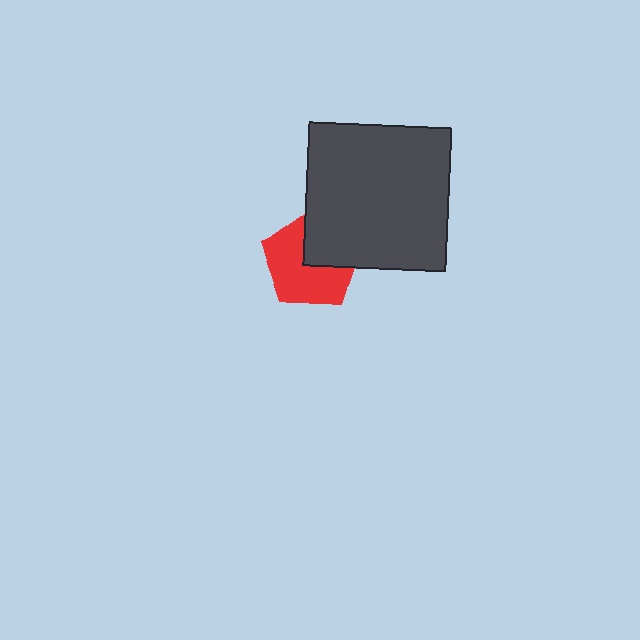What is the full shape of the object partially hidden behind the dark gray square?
The partially hidden object is a red pentagon.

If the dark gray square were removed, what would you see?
You would see the complete red pentagon.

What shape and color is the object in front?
The object in front is a dark gray square.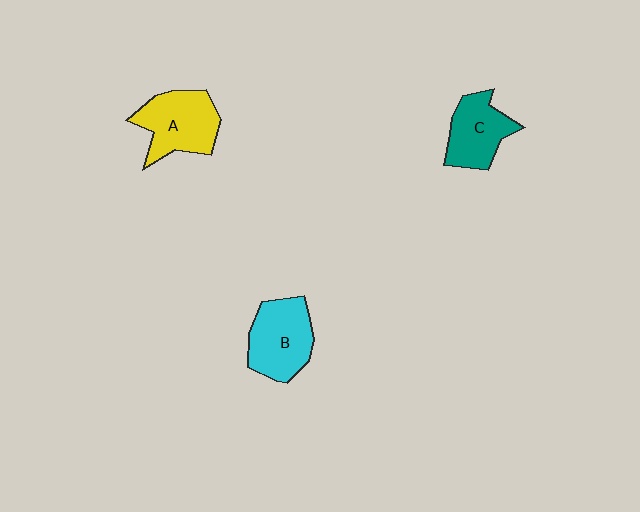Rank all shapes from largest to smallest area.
From largest to smallest: A (yellow), B (cyan), C (teal).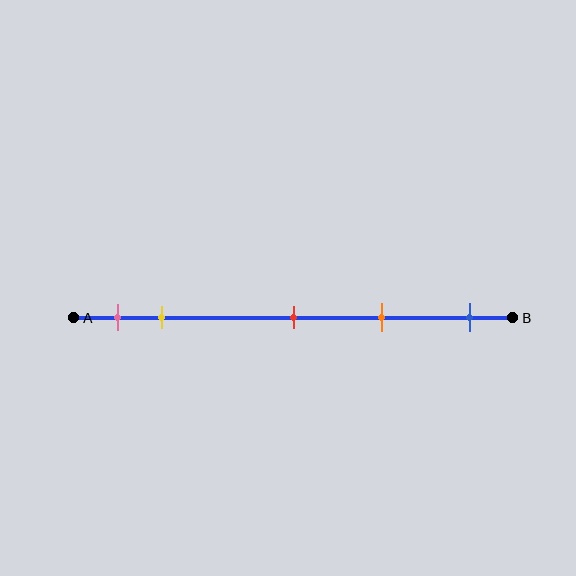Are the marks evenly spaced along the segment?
No, the marks are not evenly spaced.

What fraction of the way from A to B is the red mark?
The red mark is approximately 50% (0.5) of the way from A to B.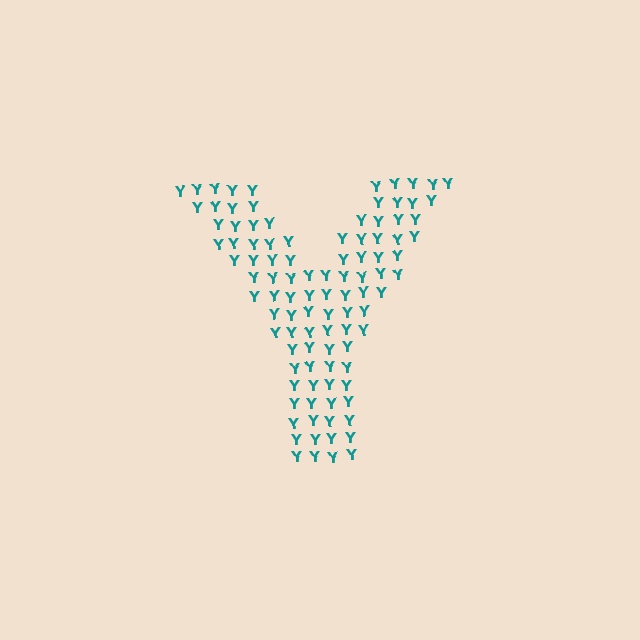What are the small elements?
The small elements are letter Y's.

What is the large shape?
The large shape is the letter Y.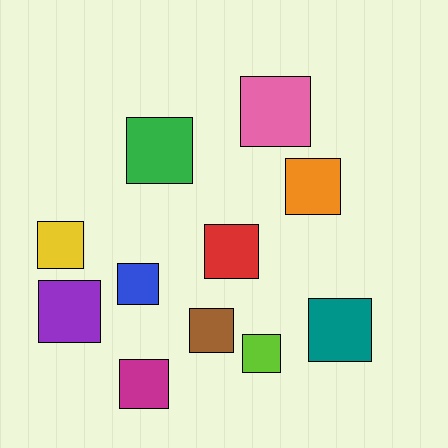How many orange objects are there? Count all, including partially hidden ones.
There is 1 orange object.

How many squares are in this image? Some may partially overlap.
There are 11 squares.